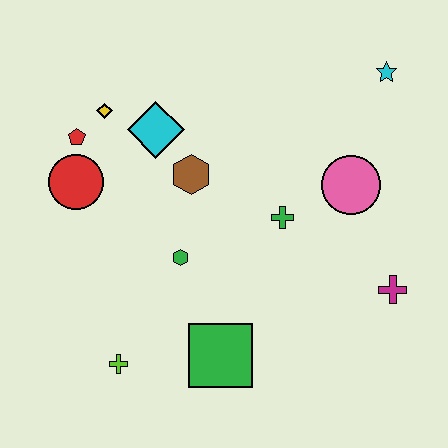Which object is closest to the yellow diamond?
The red pentagon is closest to the yellow diamond.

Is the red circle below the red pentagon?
Yes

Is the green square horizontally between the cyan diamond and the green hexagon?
No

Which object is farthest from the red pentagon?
The magenta cross is farthest from the red pentagon.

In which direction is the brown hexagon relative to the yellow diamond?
The brown hexagon is to the right of the yellow diamond.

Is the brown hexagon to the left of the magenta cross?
Yes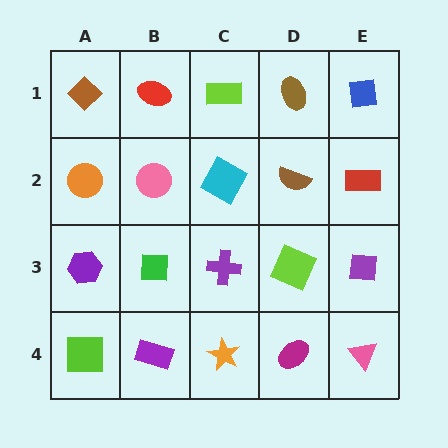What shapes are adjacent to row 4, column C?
A purple cross (row 3, column C), a purple rectangle (row 4, column B), a magenta ellipse (row 4, column D).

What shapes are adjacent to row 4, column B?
A green square (row 3, column B), a lime square (row 4, column A), an orange star (row 4, column C).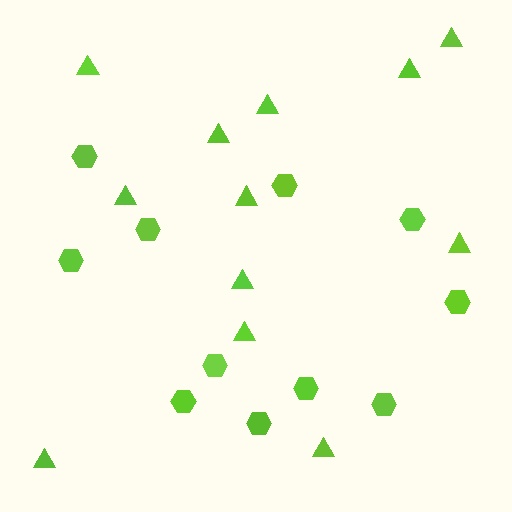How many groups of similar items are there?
There are 2 groups: one group of triangles (12) and one group of hexagons (11).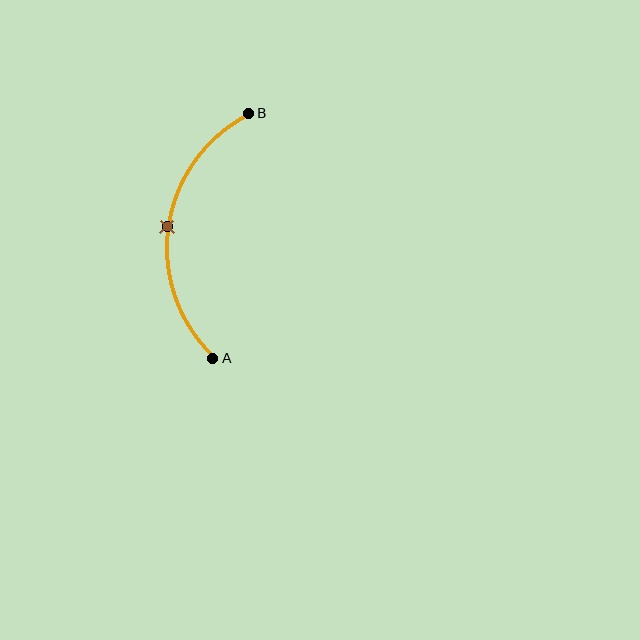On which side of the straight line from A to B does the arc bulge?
The arc bulges to the left of the straight line connecting A and B.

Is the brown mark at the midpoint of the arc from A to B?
Yes. The brown mark lies on the arc at equal arc-length from both A and B — it is the arc midpoint.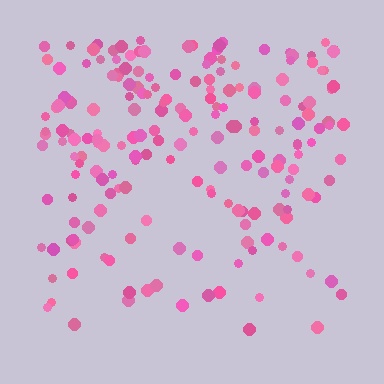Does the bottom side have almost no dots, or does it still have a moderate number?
Still a moderate number, just noticeably fewer than the top.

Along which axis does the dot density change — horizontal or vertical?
Vertical.